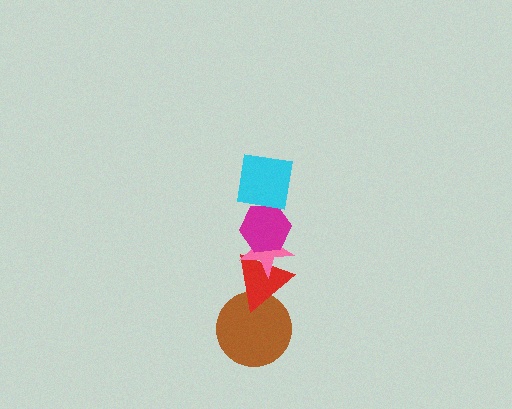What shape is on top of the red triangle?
The pink star is on top of the red triangle.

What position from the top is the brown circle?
The brown circle is 5th from the top.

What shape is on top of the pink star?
The magenta hexagon is on top of the pink star.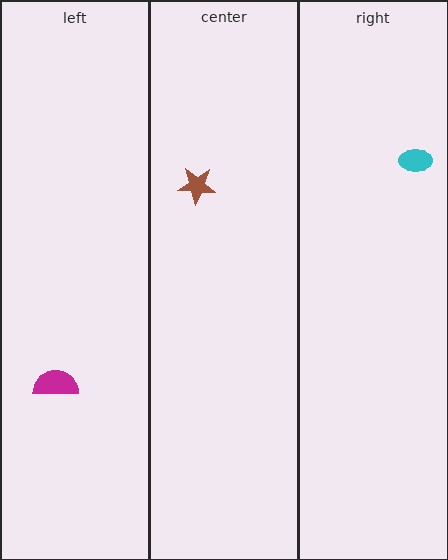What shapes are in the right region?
The cyan ellipse.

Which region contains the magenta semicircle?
The left region.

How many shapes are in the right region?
1.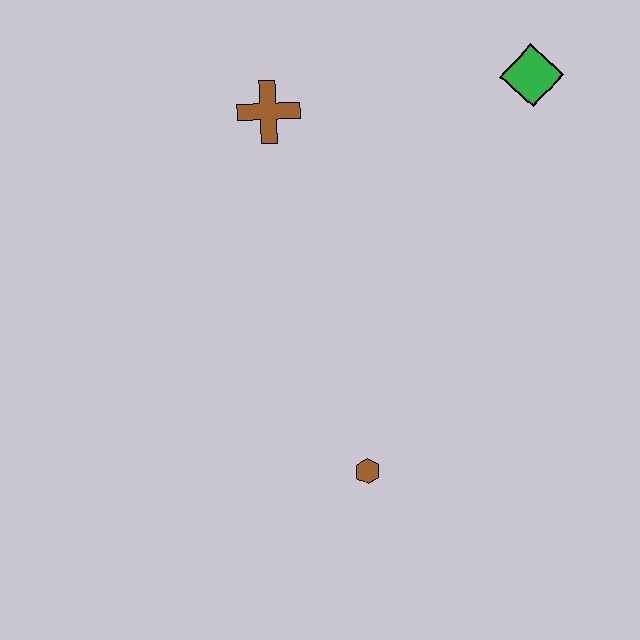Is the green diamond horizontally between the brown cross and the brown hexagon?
No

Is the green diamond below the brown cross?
No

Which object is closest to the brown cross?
The green diamond is closest to the brown cross.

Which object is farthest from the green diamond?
The brown hexagon is farthest from the green diamond.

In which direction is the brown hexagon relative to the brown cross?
The brown hexagon is below the brown cross.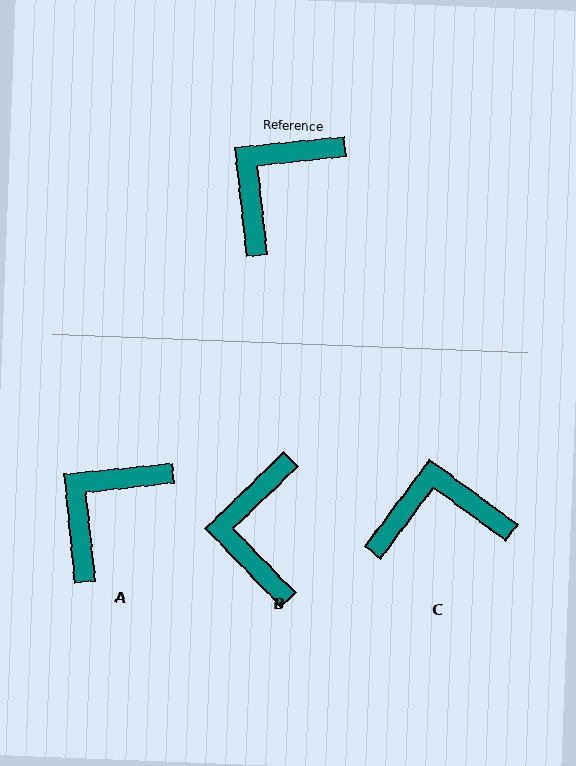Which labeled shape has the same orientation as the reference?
A.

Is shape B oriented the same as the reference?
No, it is off by about 38 degrees.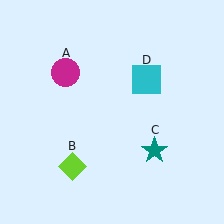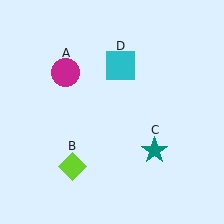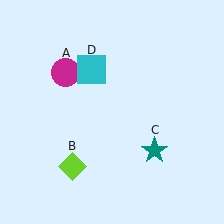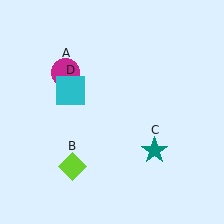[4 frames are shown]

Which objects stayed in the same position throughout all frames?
Magenta circle (object A) and lime diamond (object B) and teal star (object C) remained stationary.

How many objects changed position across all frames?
1 object changed position: cyan square (object D).